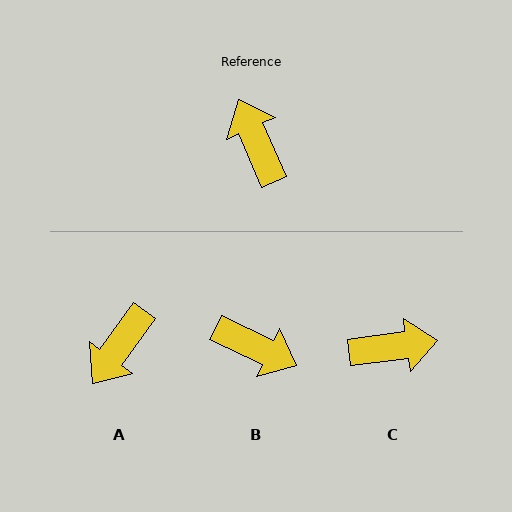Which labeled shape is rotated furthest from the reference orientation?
B, about 139 degrees away.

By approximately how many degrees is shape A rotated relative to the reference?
Approximately 121 degrees counter-clockwise.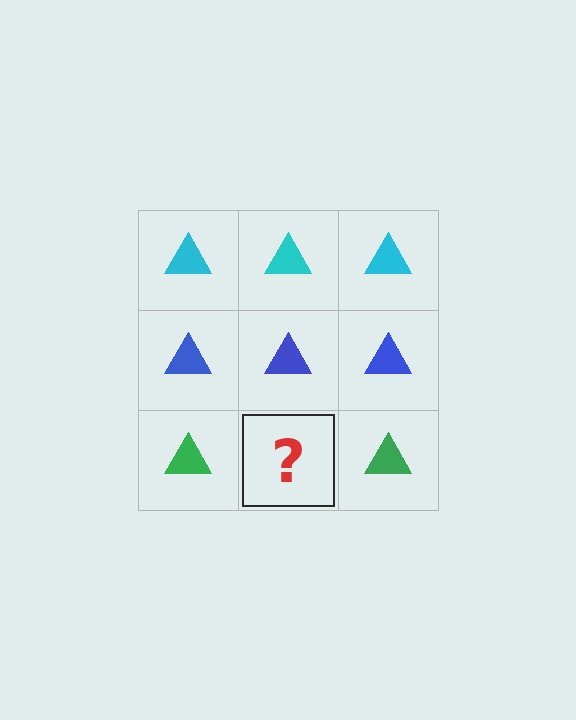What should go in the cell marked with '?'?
The missing cell should contain a green triangle.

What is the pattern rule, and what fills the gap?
The rule is that each row has a consistent color. The gap should be filled with a green triangle.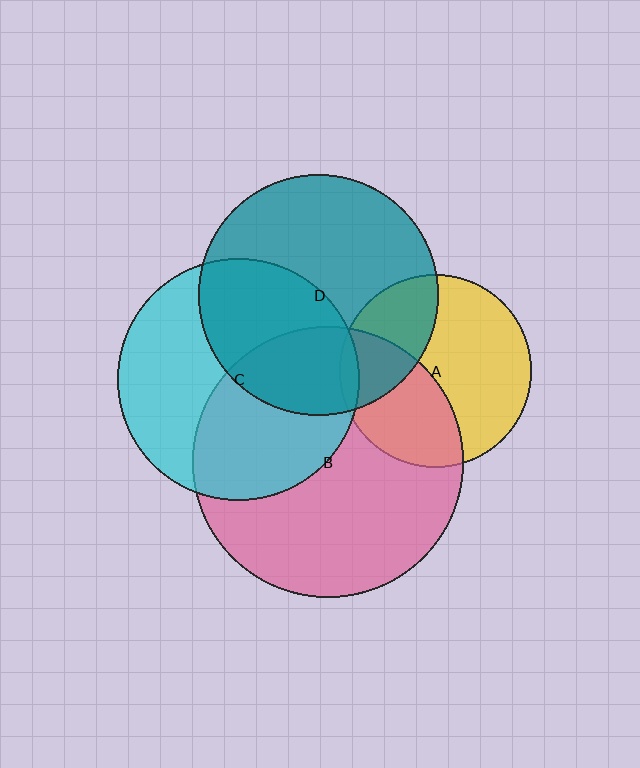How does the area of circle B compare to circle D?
Approximately 1.3 times.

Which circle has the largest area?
Circle B (pink).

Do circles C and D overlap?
Yes.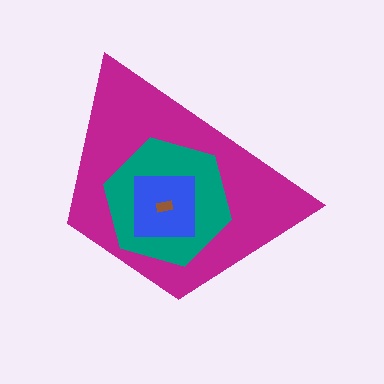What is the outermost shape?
The magenta trapezoid.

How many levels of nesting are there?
4.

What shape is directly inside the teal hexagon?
The blue square.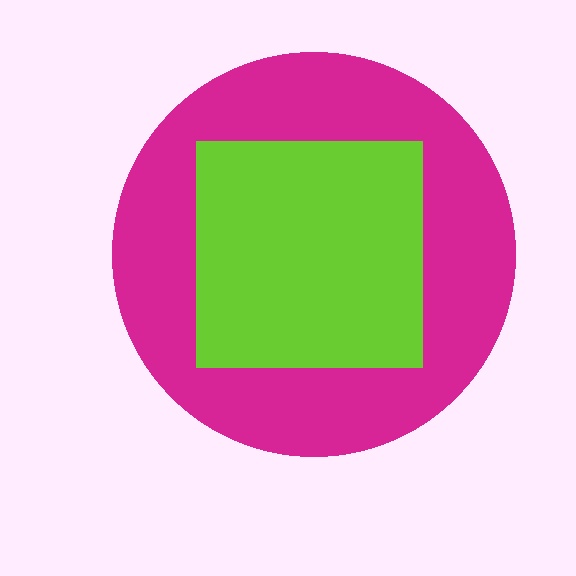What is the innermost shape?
The lime square.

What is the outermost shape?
The magenta circle.